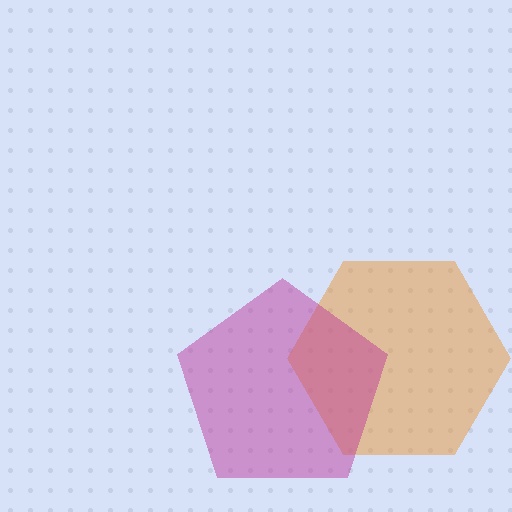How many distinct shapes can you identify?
There are 2 distinct shapes: an orange hexagon, a magenta pentagon.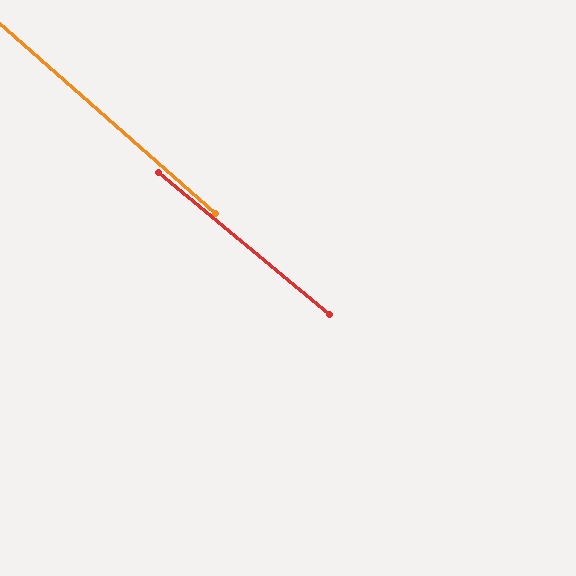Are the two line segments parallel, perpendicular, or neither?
Parallel — their directions differ by only 1.4°.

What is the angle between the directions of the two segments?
Approximately 1 degree.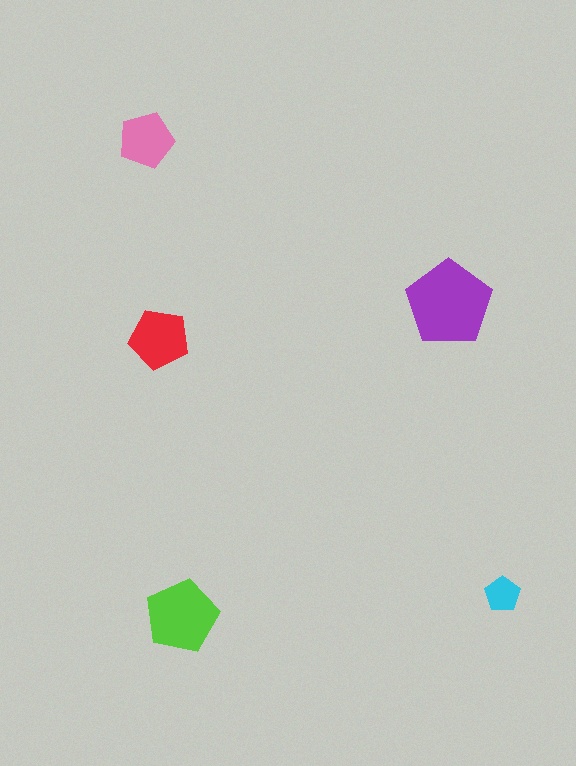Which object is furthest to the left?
The pink pentagon is leftmost.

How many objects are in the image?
There are 5 objects in the image.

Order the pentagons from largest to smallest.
the purple one, the lime one, the red one, the pink one, the cyan one.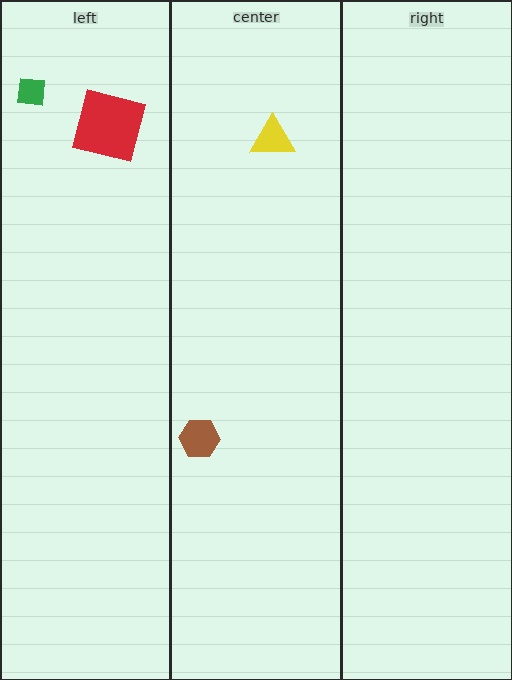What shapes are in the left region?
The red square, the green square.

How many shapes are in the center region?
2.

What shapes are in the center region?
The yellow triangle, the brown hexagon.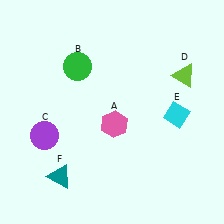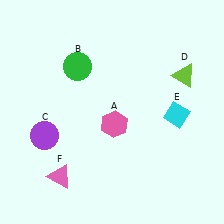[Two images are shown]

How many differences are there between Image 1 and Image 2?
There is 1 difference between the two images.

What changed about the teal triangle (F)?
In Image 1, F is teal. In Image 2, it changed to pink.